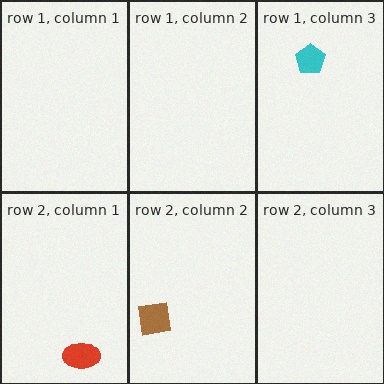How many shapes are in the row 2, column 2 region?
1.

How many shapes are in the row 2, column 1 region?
1.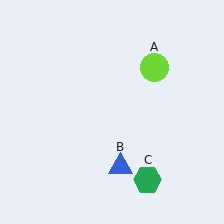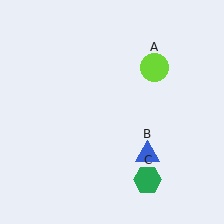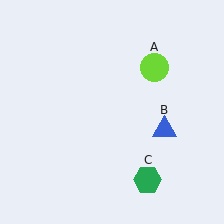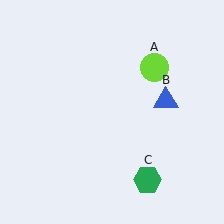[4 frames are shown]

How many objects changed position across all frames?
1 object changed position: blue triangle (object B).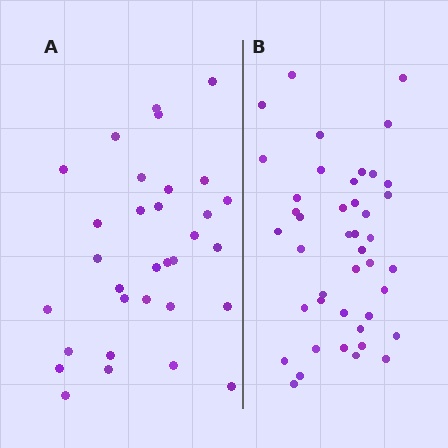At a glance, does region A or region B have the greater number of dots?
Region B (the right region) has more dots.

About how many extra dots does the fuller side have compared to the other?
Region B has roughly 12 or so more dots than region A.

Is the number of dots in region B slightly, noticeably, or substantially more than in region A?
Region B has noticeably more, but not dramatically so. The ratio is roughly 1.3 to 1.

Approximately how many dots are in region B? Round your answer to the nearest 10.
About 40 dots. (The exact count is 43, which rounds to 40.)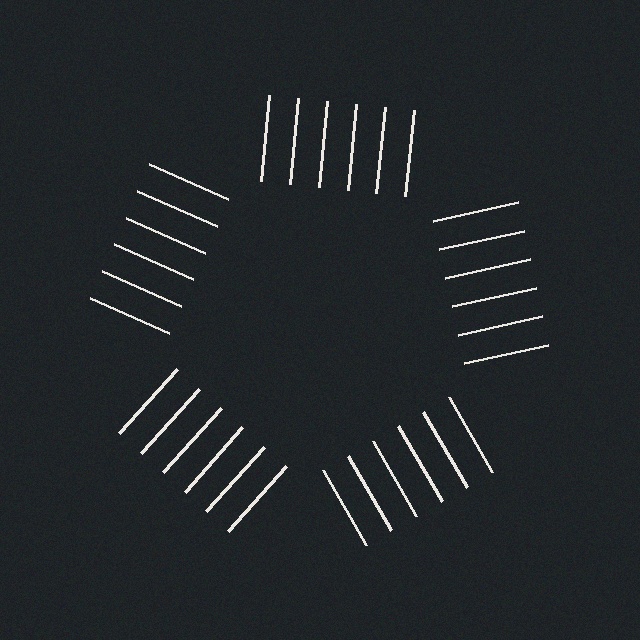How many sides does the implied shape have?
5 sides — the line-ends trace a pentagon.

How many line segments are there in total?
30 — 6 along each of the 5 edges.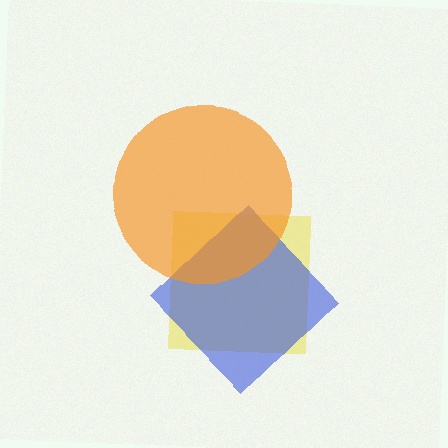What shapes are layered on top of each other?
The layered shapes are: a yellow square, a blue diamond, an orange circle.